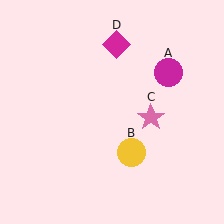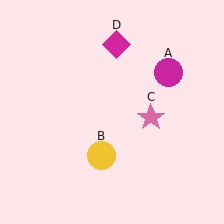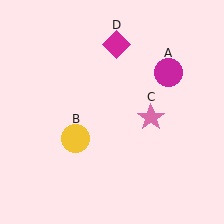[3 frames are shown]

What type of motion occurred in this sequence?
The yellow circle (object B) rotated clockwise around the center of the scene.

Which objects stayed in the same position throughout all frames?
Magenta circle (object A) and pink star (object C) and magenta diamond (object D) remained stationary.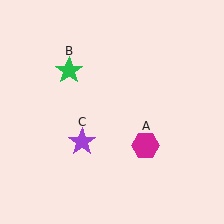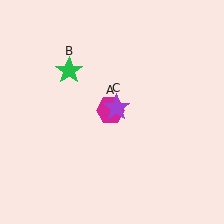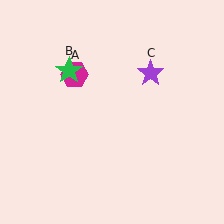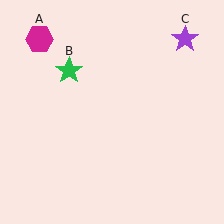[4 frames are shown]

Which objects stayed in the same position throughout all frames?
Green star (object B) remained stationary.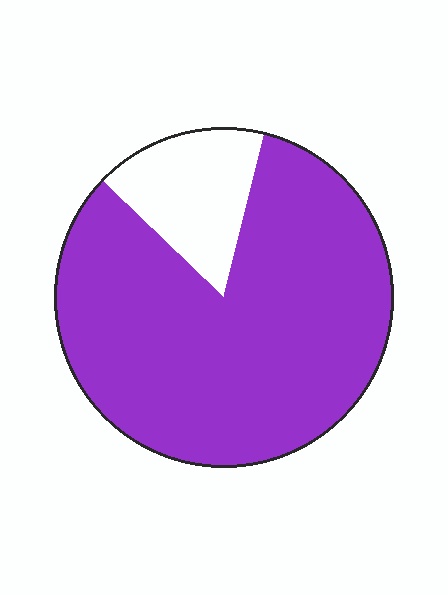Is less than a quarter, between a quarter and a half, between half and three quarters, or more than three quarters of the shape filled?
More than three quarters.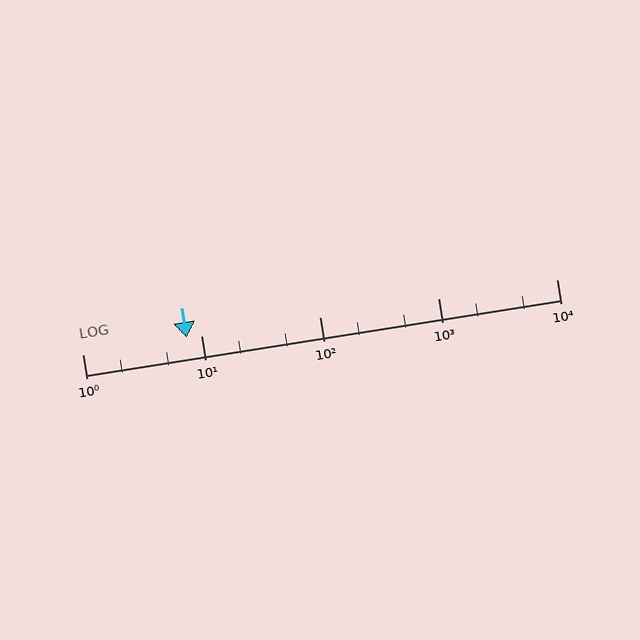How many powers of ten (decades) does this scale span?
The scale spans 4 decades, from 1 to 10000.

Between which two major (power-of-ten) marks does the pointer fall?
The pointer is between 1 and 10.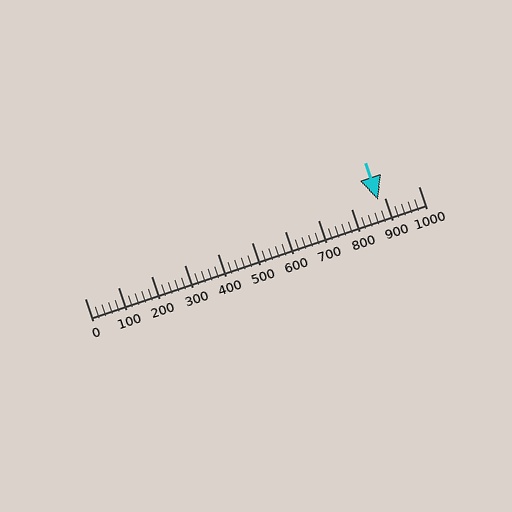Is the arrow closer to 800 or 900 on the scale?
The arrow is closer to 900.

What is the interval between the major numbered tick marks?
The major tick marks are spaced 100 units apart.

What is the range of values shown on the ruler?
The ruler shows values from 0 to 1000.